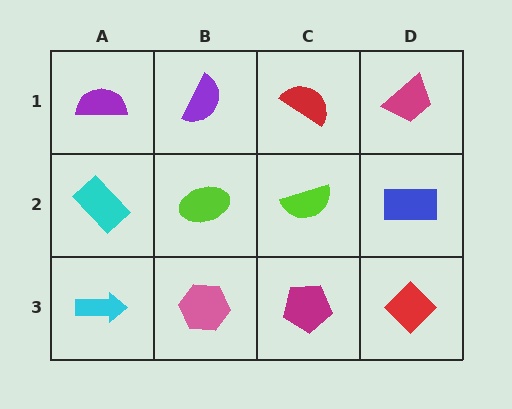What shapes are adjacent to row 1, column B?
A lime ellipse (row 2, column B), a purple semicircle (row 1, column A), a red semicircle (row 1, column C).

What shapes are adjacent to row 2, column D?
A magenta trapezoid (row 1, column D), a red diamond (row 3, column D), a lime semicircle (row 2, column C).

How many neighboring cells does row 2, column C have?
4.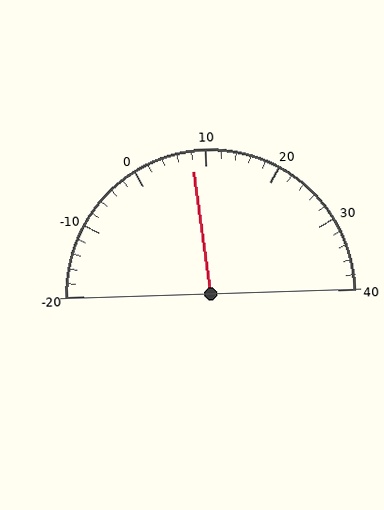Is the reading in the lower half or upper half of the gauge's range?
The reading is in the lower half of the range (-20 to 40).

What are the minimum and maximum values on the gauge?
The gauge ranges from -20 to 40.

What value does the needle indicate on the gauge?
The needle indicates approximately 8.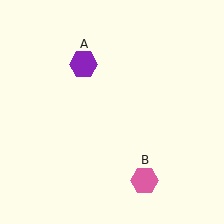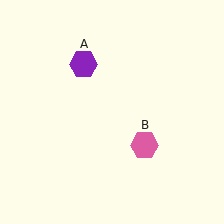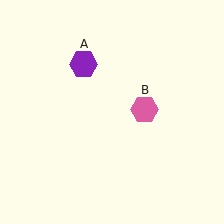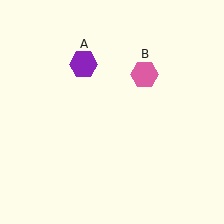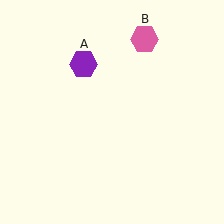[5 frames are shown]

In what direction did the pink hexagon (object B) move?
The pink hexagon (object B) moved up.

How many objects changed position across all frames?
1 object changed position: pink hexagon (object B).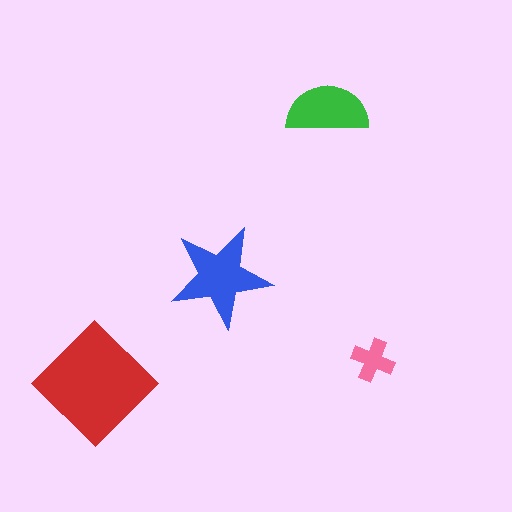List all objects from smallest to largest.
The pink cross, the green semicircle, the blue star, the red diamond.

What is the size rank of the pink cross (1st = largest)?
4th.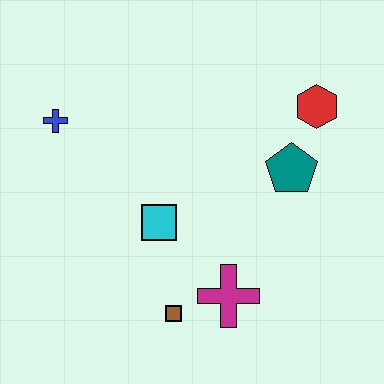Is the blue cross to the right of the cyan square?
No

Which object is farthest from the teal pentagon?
The blue cross is farthest from the teal pentagon.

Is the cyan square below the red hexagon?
Yes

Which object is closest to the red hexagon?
The teal pentagon is closest to the red hexagon.